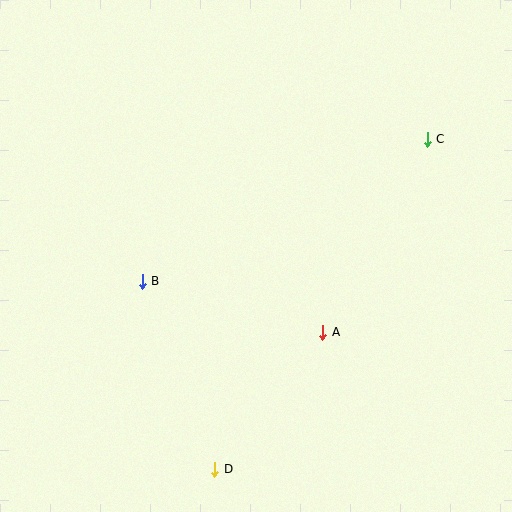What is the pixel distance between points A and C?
The distance between A and C is 219 pixels.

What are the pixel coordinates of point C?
Point C is at (427, 139).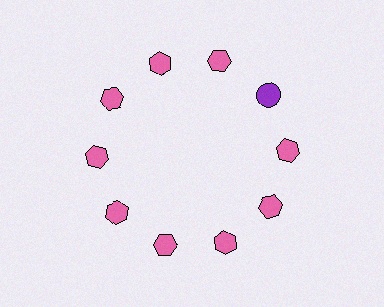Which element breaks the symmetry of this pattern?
The purple circle at roughly the 2 o'clock position breaks the symmetry. All other shapes are pink hexagons.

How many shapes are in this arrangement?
There are 10 shapes arranged in a ring pattern.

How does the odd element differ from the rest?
It differs in both color (purple instead of pink) and shape (circle instead of hexagon).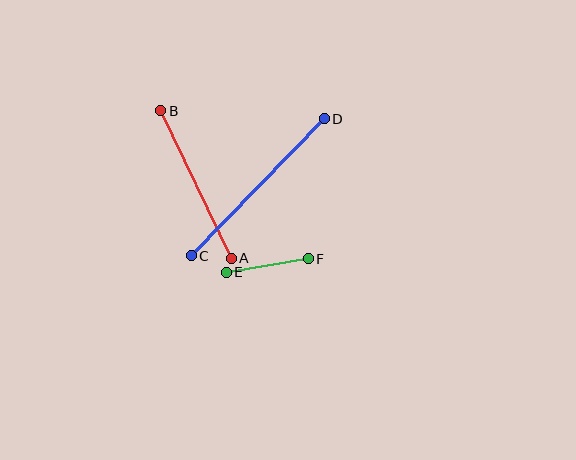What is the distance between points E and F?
The distance is approximately 83 pixels.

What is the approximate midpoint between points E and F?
The midpoint is at approximately (267, 266) pixels.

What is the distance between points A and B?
The distance is approximately 164 pixels.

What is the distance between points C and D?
The distance is approximately 191 pixels.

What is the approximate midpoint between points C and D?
The midpoint is at approximately (258, 187) pixels.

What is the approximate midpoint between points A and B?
The midpoint is at approximately (196, 185) pixels.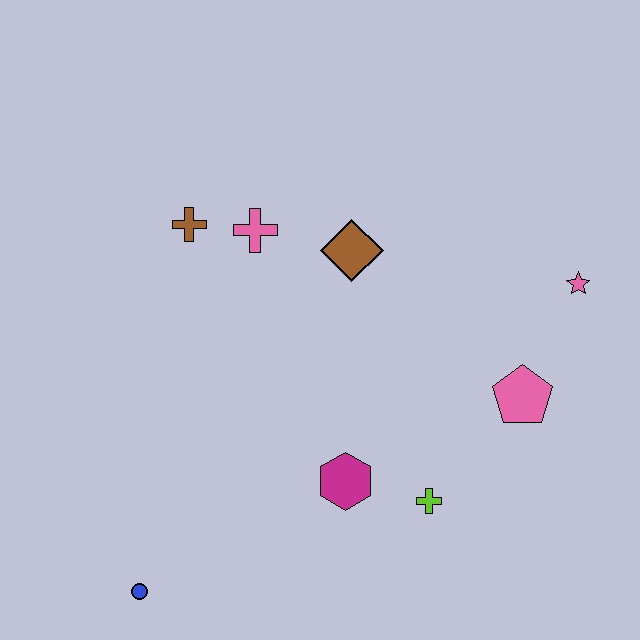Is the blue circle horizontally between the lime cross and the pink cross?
No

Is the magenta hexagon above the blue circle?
Yes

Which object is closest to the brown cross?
The pink cross is closest to the brown cross.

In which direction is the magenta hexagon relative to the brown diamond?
The magenta hexagon is below the brown diamond.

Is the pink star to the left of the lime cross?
No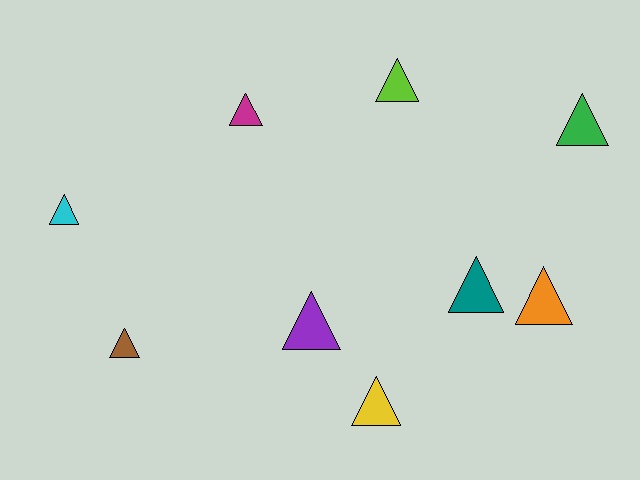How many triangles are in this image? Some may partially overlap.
There are 9 triangles.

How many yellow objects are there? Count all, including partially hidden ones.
There is 1 yellow object.